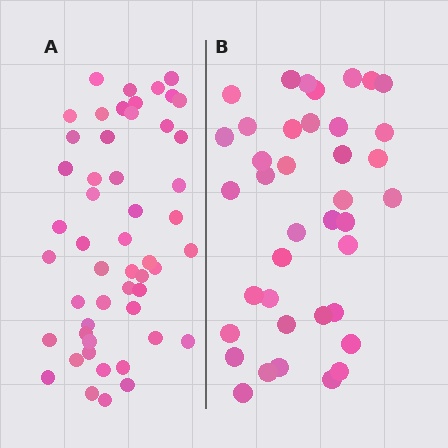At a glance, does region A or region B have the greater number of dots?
Region A (the left region) has more dots.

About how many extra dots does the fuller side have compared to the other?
Region A has roughly 12 or so more dots than region B.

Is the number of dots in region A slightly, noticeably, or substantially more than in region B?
Region A has noticeably more, but not dramatically so. The ratio is roughly 1.3 to 1.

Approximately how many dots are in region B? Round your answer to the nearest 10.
About 40 dots. (The exact count is 39, which rounds to 40.)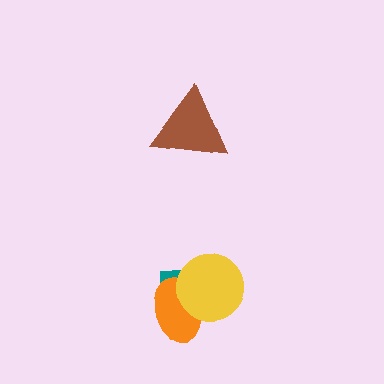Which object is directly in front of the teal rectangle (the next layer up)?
The orange ellipse is directly in front of the teal rectangle.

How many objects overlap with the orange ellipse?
2 objects overlap with the orange ellipse.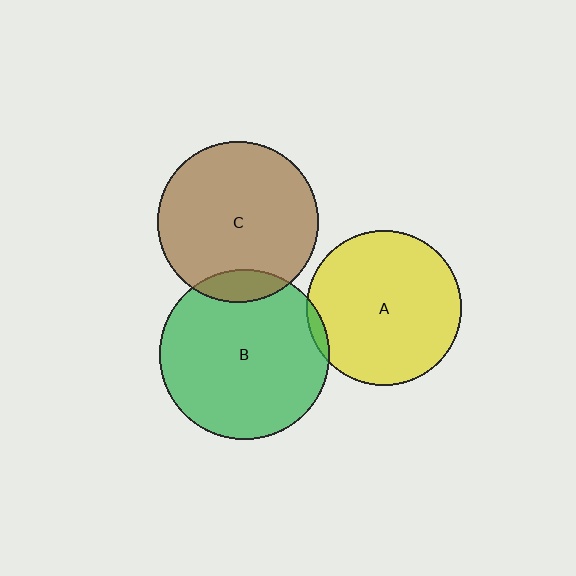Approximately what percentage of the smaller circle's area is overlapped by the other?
Approximately 5%.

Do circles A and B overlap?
Yes.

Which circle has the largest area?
Circle B (green).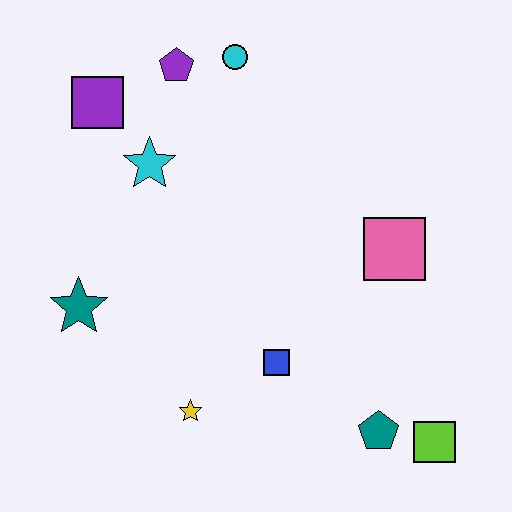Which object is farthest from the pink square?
The purple square is farthest from the pink square.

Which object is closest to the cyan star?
The purple square is closest to the cyan star.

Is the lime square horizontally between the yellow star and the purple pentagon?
No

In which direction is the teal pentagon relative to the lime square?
The teal pentagon is to the left of the lime square.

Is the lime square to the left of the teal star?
No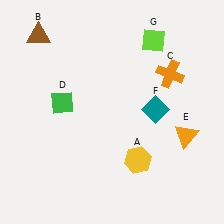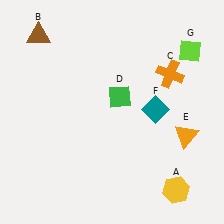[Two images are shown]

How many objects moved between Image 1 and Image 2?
3 objects moved between the two images.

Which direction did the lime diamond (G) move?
The lime diamond (G) moved right.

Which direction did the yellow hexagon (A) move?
The yellow hexagon (A) moved right.